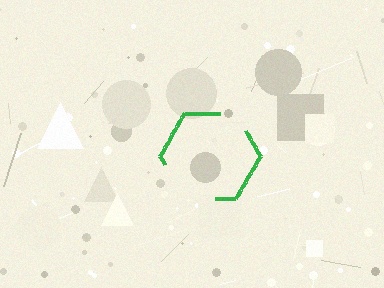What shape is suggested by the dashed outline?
The dashed outline suggests a hexagon.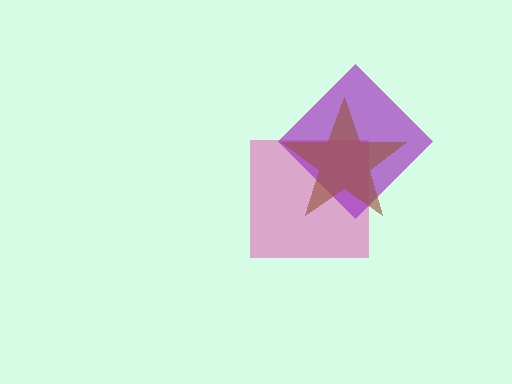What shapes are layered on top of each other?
The layered shapes are: a pink square, a purple diamond, a brown star.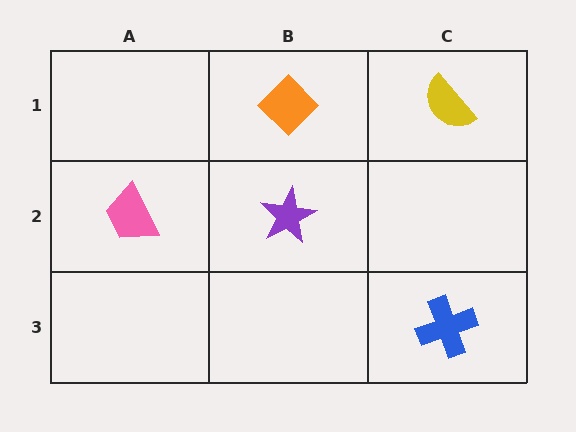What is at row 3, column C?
A blue cross.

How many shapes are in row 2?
2 shapes.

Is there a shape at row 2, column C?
No, that cell is empty.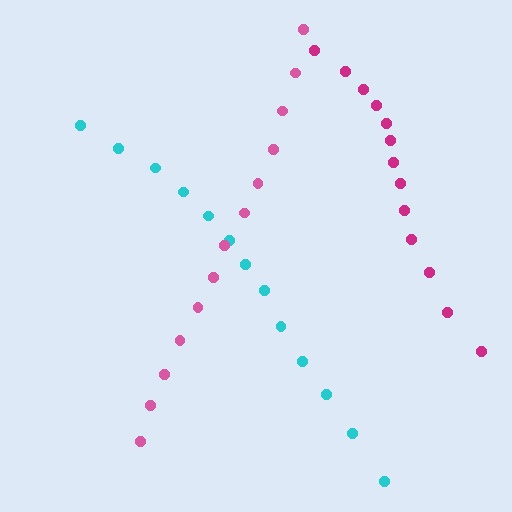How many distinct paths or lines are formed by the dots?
There are 3 distinct paths.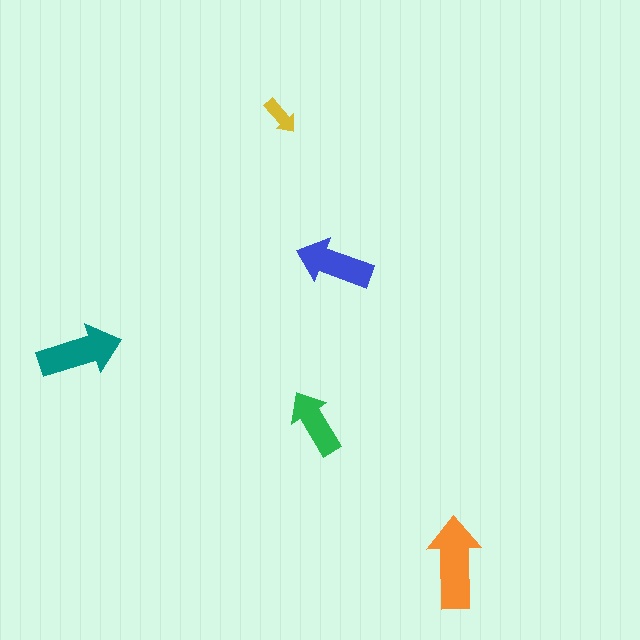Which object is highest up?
The yellow arrow is topmost.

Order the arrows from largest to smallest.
the orange one, the teal one, the blue one, the green one, the yellow one.